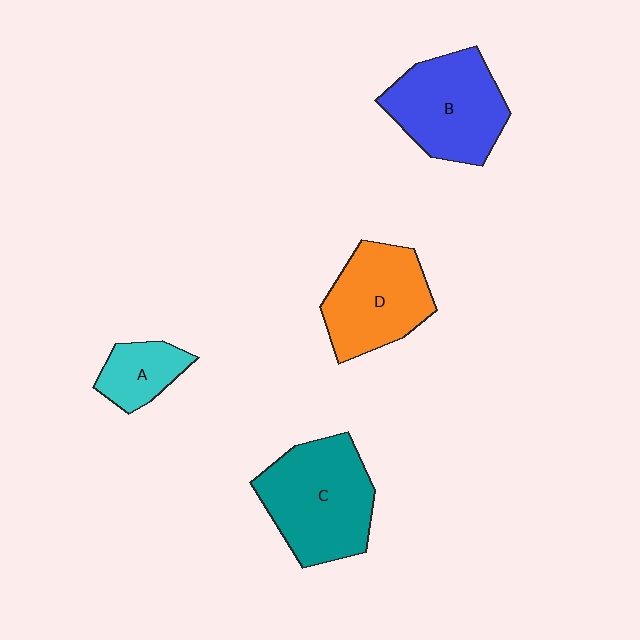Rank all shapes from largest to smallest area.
From largest to smallest: C (teal), B (blue), D (orange), A (cyan).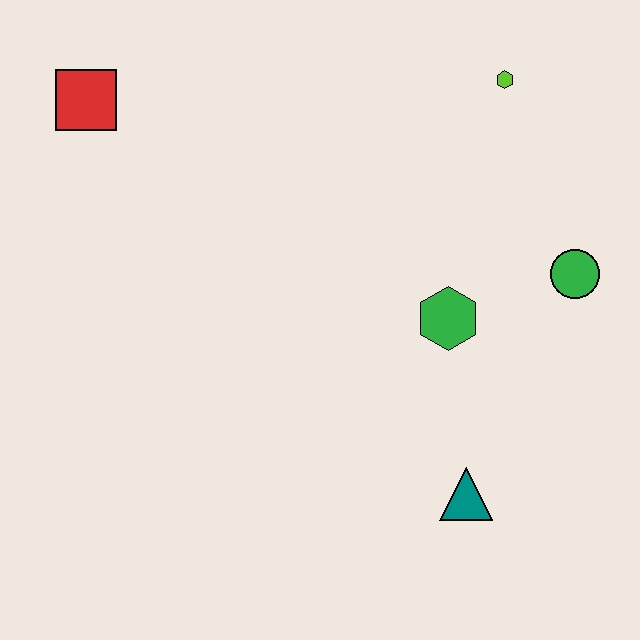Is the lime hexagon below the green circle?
No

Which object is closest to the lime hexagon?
The green circle is closest to the lime hexagon.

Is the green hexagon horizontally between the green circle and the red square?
Yes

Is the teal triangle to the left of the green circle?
Yes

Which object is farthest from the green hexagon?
The red square is farthest from the green hexagon.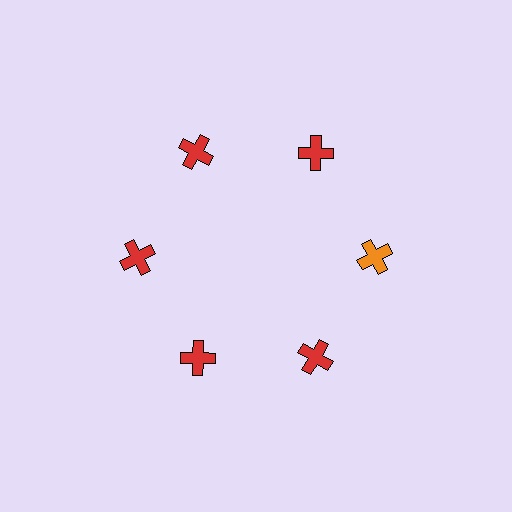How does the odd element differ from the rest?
It has a different color: orange instead of red.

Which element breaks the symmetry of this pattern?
The orange cross at roughly the 3 o'clock position breaks the symmetry. All other shapes are red crosses.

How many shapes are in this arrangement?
There are 6 shapes arranged in a ring pattern.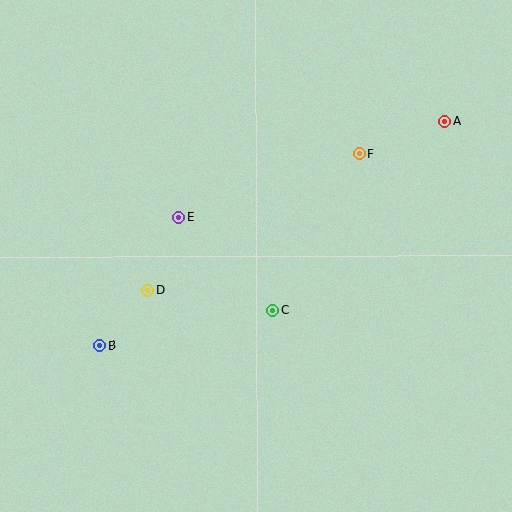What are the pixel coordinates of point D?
Point D is at (148, 291).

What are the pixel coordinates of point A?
Point A is at (444, 122).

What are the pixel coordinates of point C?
Point C is at (273, 310).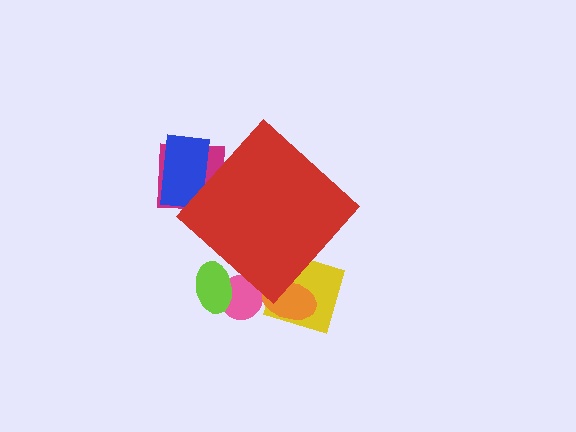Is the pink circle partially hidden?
Yes, the pink circle is partially hidden behind the red diamond.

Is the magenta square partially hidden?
Yes, the magenta square is partially hidden behind the red diamond.